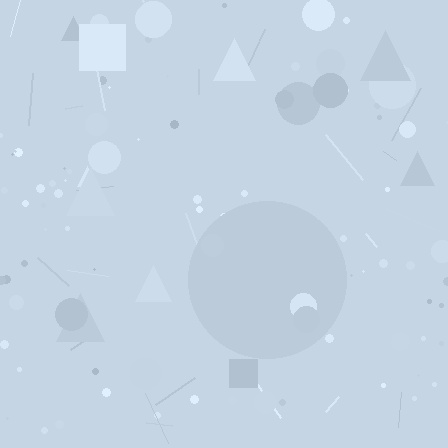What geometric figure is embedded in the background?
A circle is embedded in the background.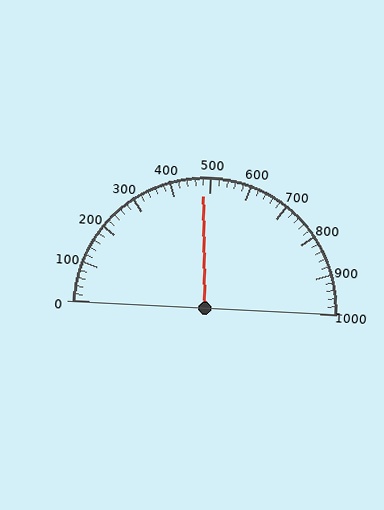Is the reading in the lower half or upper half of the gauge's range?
The reading is in the lower half of the range (0 to 1000).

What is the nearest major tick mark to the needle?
The nearest major tick mark is 500.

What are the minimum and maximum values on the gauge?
The gauge ranges from 0 to 1000.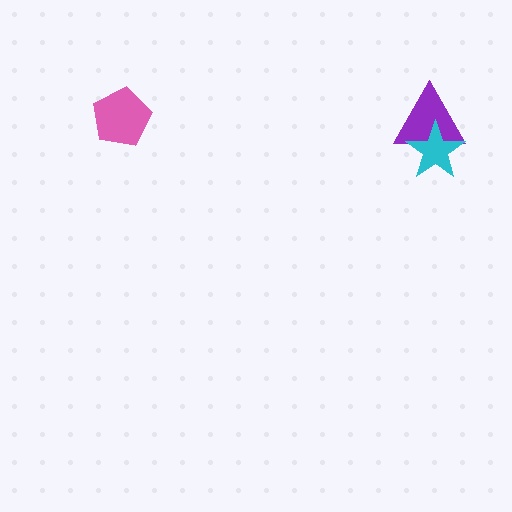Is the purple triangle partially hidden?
Yes, it is partially covered by another shape.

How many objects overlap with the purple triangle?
1 object overlaps with the purple triangle.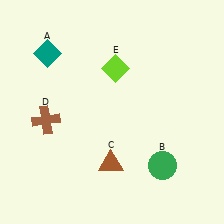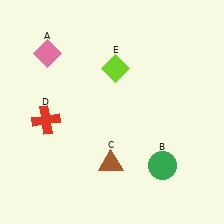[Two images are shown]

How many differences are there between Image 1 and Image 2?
There are 2 differences between the two images.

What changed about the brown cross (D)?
In Image 1, D is brown. In Image 2, it changed to red.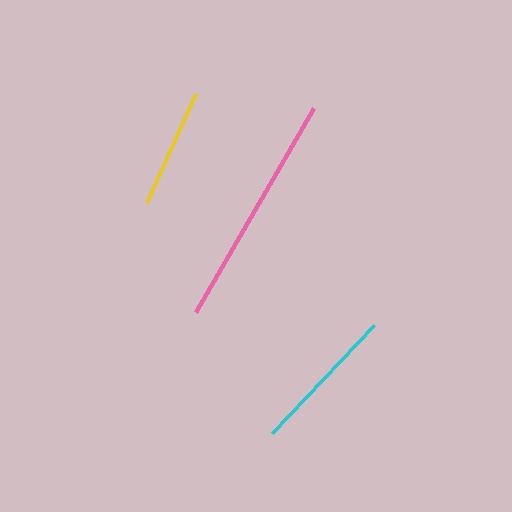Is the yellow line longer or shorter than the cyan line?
The cyan line is longer than the yellow line.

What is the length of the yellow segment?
The yellow segment is approximately 120 pixels long.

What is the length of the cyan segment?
The cyan segment is approximately 148 pixels long.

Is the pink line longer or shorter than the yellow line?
The pink line is longer than the yellow line.